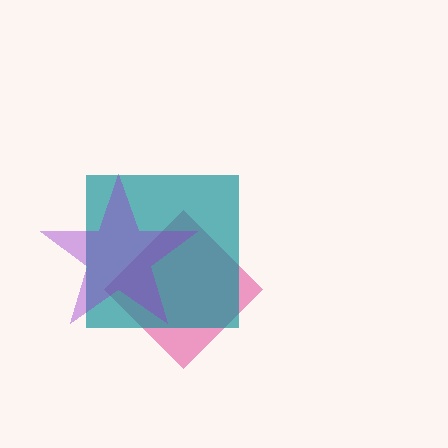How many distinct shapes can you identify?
There are 3 distinct shapes: a pink diamond, a teal square, a purple star.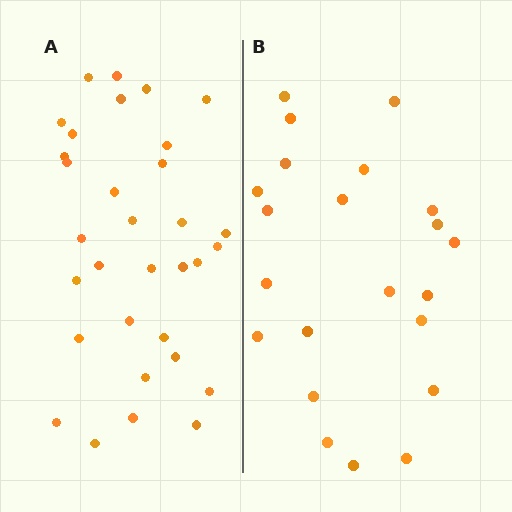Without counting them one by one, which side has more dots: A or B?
Region A (the left region) has more dots.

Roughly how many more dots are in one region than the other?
Region A has roughly 10 or so more dots than region B.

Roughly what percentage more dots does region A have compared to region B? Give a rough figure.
About 45% more.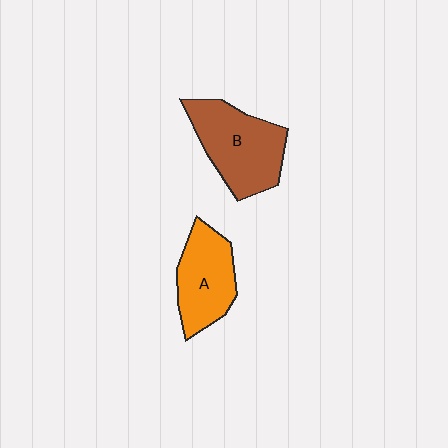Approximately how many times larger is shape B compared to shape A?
Approximately 1.2 times.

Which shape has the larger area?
Shape B (brown).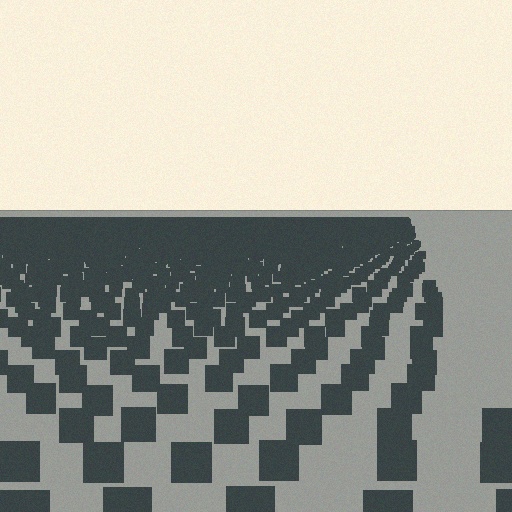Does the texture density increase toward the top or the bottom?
Density increases toward the top.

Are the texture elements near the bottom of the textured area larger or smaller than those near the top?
Larger. Near the bottom, elements are closer to the viewer and appear at a bigger on-screen size.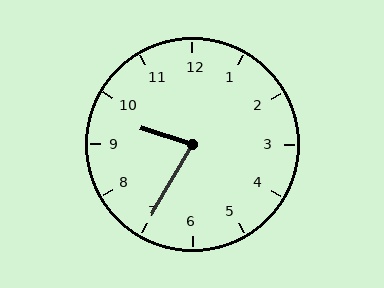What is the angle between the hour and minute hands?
Approximately 78 degrees.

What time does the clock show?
9:35.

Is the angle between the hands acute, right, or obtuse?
It is acute.